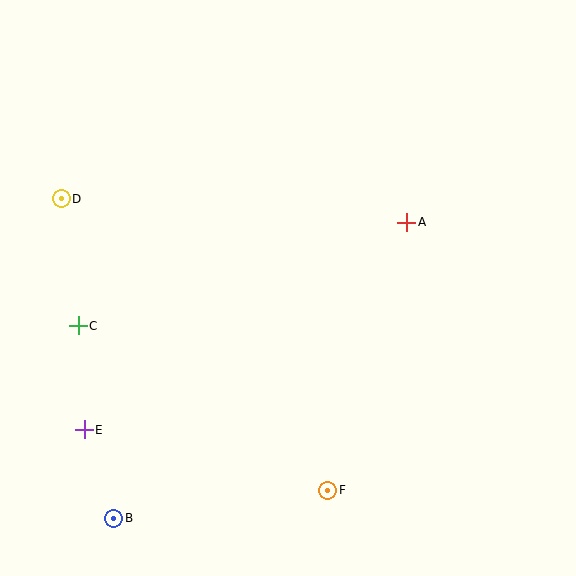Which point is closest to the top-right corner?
Point A is closest to the top-right corner.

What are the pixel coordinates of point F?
Point F is at (328, 490).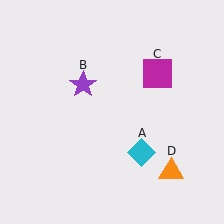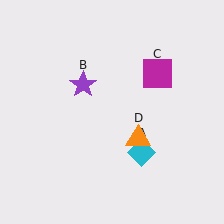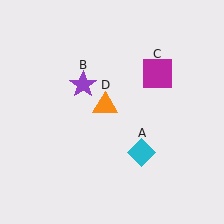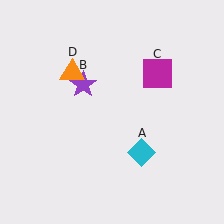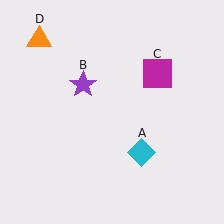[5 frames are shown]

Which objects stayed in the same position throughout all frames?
Cyan diamond (object A) and purple star (object B) and magenta square (object C) remained stationary.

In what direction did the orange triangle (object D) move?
The orange triangle (object D) moved up and to the left.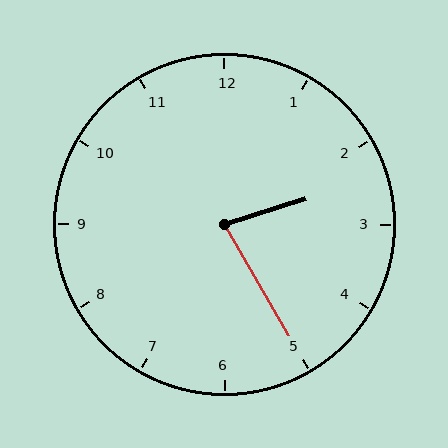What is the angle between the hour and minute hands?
Approximately 78 degrees.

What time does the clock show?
2:25.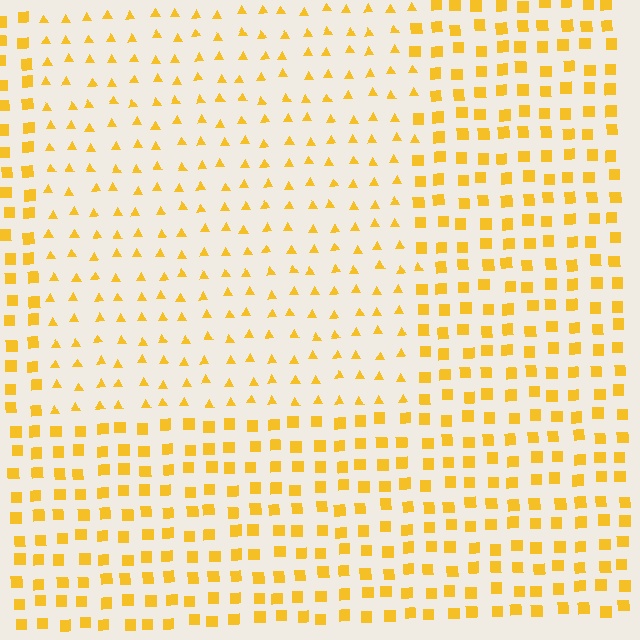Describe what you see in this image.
The image is filled with small yellow elements arranged in a uniform grid. A rectangle-shaped region contains triangles, while the surrounding area contains squares. The boundary is defined purely by the change in element shape.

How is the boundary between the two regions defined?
The boundary is defined by a change in element shape: triangles inside vs. squares outside. All elements share the same color and spacing.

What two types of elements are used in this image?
The image uses triangles inside the rectangle region and squares outside it.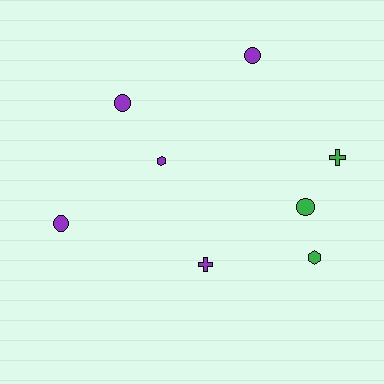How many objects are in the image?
There are 8 objects.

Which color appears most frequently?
Purple, with 5 objects.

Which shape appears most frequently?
Circle, with 4 objects.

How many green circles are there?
There is 1 green circle.